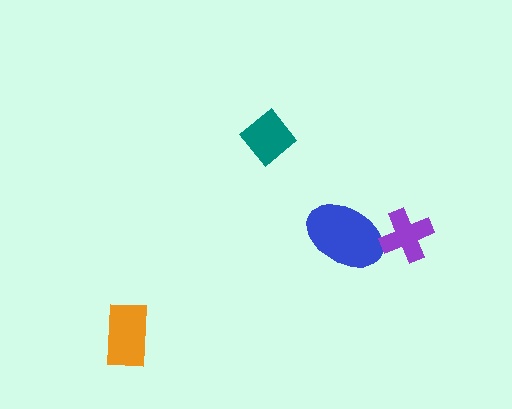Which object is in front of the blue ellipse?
The purple cross is in front of the blue ellipse.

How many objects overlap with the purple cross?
1 object overlaps with the purple cross.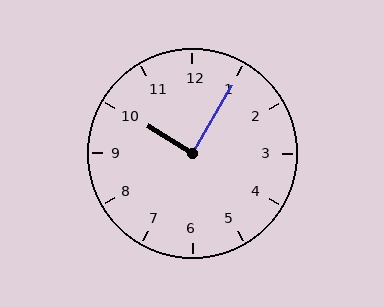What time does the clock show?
10:05.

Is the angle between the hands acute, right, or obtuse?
It is right.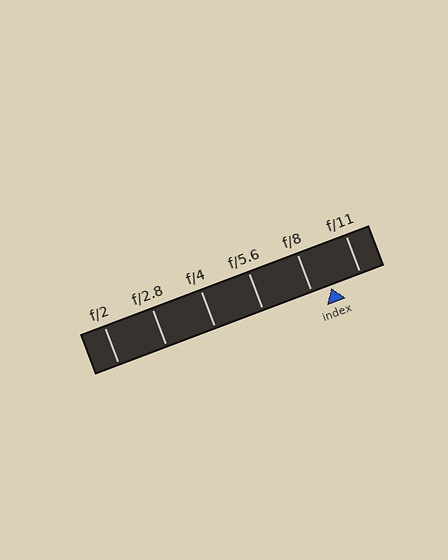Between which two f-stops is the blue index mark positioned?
The index mark is between f/8 and f/11.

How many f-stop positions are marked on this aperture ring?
There are 6 f-stop positions marked.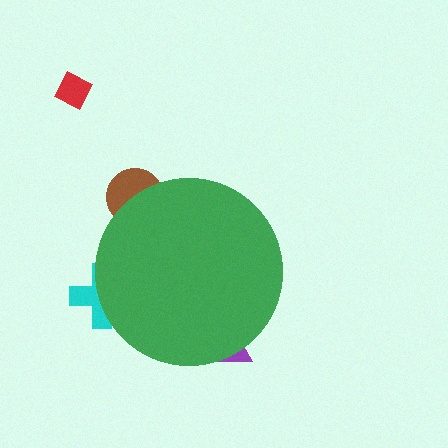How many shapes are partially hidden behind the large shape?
3 shapes are partially hidden.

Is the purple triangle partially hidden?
Yes, the purple triangle is partially hidden behind the green circle.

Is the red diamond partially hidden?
No, the red diamond is fully visible.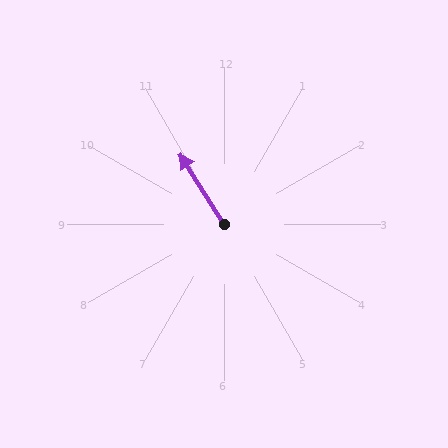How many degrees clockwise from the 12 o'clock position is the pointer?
Approximately 328 degrees.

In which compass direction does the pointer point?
Northwest.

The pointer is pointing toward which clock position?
Roughly 11 o'clock.